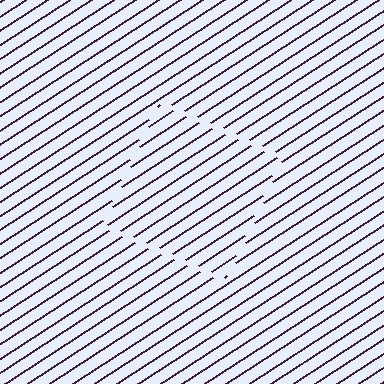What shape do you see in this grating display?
An illusory square. The interior of the shape contains the same grating, shifted by half a period — the contour is defined by the phase discontinuity where line-ends from the inner and outer gratings abut.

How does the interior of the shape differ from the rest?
The interior of the shape contains the same grating, shifted by half a period — the contour is defined by the phase discontinuity where line-ends from the inner and outer gratings abut.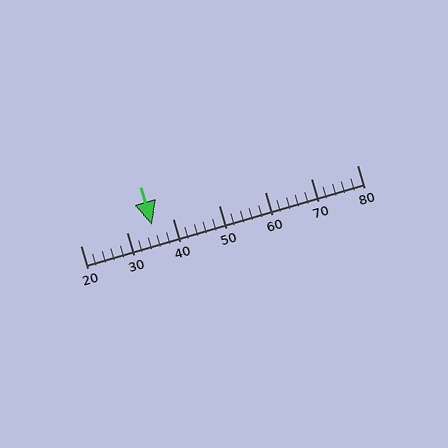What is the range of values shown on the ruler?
The ruler shows values from 20 to 80.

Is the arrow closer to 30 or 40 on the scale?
The arrow is closer to 40.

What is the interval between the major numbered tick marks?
The major tick marks are spaced 10 units apart.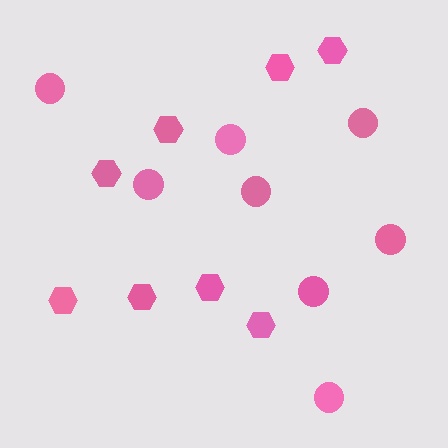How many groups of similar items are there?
There are 2 groups: one group of circles (8) and one group of hexagons (8).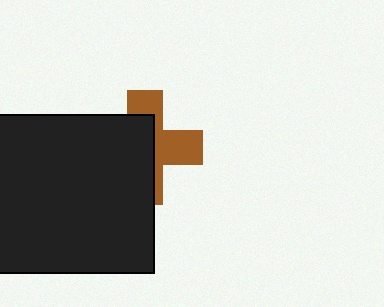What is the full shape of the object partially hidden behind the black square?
The partially hidden object is a brown cross.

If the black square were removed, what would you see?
You would see the complete brown cross.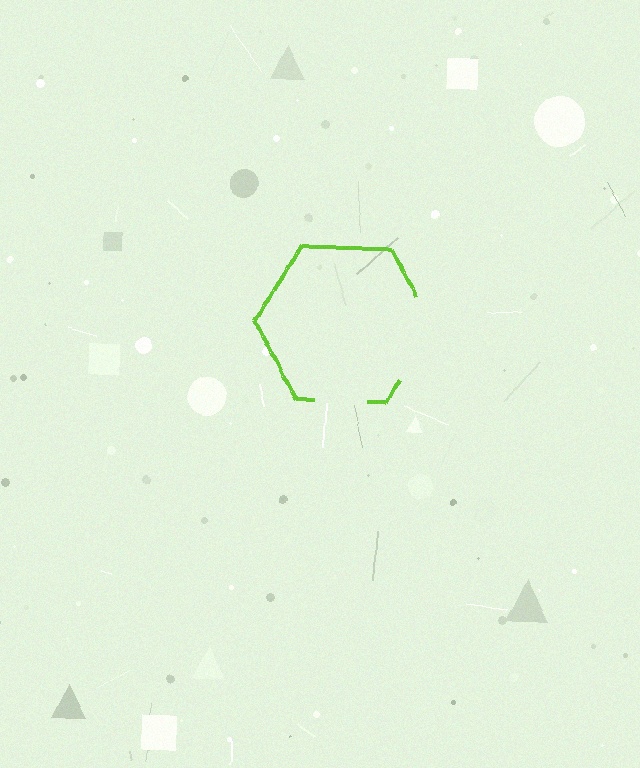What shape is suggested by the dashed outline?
The dashed outline suggests a hexagon.